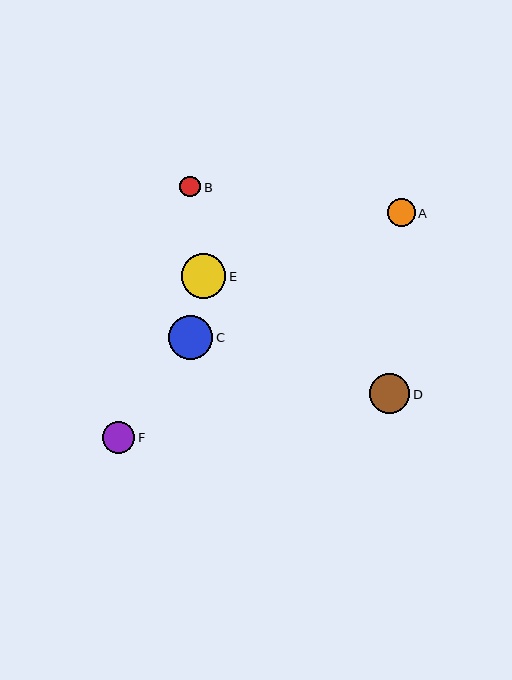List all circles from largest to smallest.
From largest to smallest: C, E, D, F, A, B.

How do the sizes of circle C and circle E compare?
Circle C and circle E are approximately the same size.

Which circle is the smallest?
Circle B is the smallest with a size of approximately 21 pixels.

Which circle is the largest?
Circle C is the largest with a size of approximately 45 pixels.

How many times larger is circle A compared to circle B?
Circle A is approximately 1.3 times the size of circle B.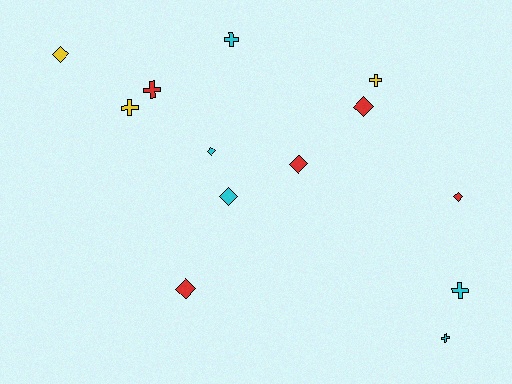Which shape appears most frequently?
Diamond, with 7 objects.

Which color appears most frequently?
Red, with 5 objects.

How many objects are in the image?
There are 13 objects.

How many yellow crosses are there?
There are 2 yellow crosses.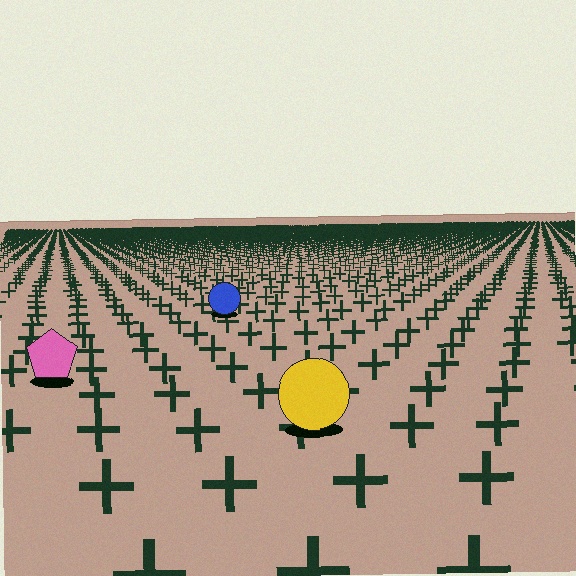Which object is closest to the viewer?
The yellow circle is closest. The texture marks near it are larger and more spread out.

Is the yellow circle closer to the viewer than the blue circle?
Yes. The yellow circle is closer — you can tell from the texture gradient: the ground texture is coarser near it.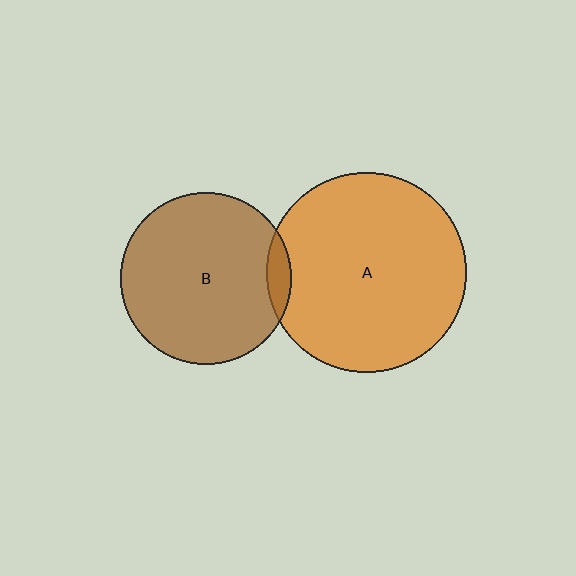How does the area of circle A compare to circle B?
Approximately 1.4 times.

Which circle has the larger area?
Circle A (orange).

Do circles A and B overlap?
Yes.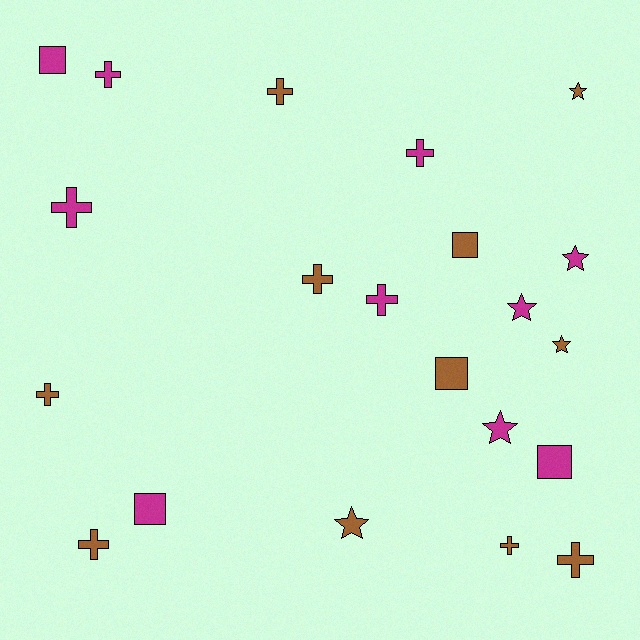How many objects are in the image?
There are 21 objects.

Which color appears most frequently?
Brown, with 11 objects.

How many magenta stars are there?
There are 3 magenta stars.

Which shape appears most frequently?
Cross, with 10 objects.